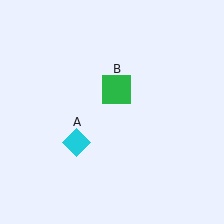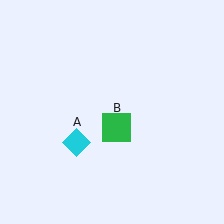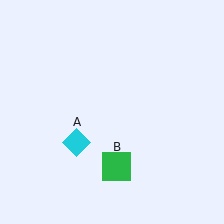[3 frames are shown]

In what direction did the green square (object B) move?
The green square (object B) moved down.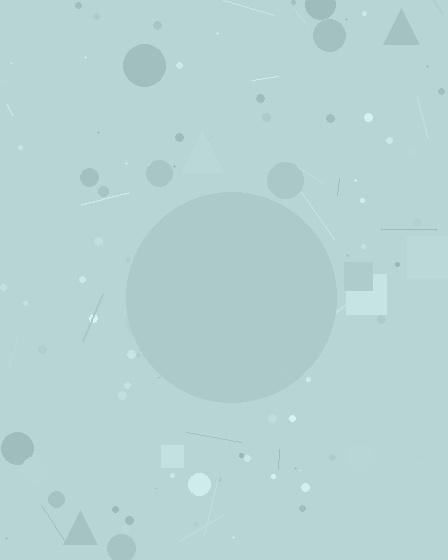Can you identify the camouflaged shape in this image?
The camouflaged shape is a circle.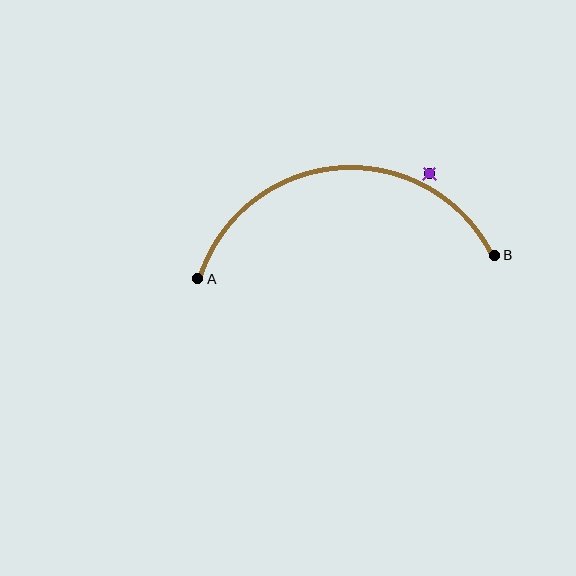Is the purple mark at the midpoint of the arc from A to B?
No — the purple mark does not lie on the arc at all. It sits slightly outside the curve.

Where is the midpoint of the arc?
The arc midpoint is the point on the curve farthest from the straight line joining A and B. It sits above that line.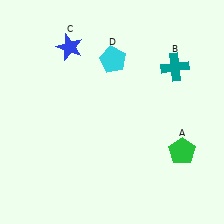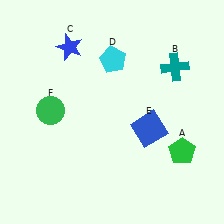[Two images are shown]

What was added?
A blue square (E), a green circle (F) were added in Image 2.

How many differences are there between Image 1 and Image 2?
There are 2 differences between the two images.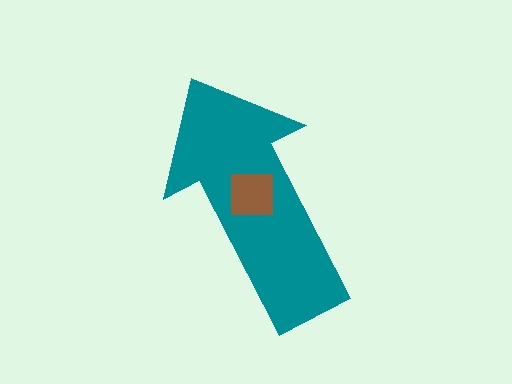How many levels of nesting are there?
2.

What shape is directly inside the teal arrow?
The brown square.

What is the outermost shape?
The teal arrow.